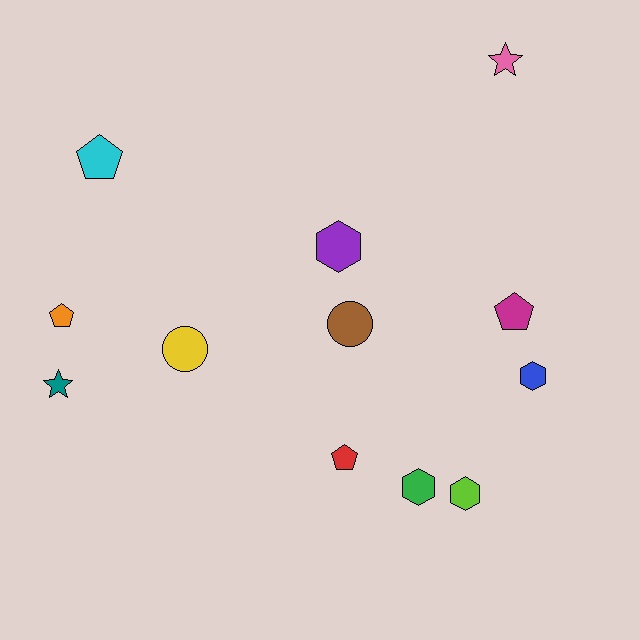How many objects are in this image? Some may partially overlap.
There are 12 objects.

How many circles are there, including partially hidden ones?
There are 2 circles.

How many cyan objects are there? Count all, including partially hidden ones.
There is 1 cyan object.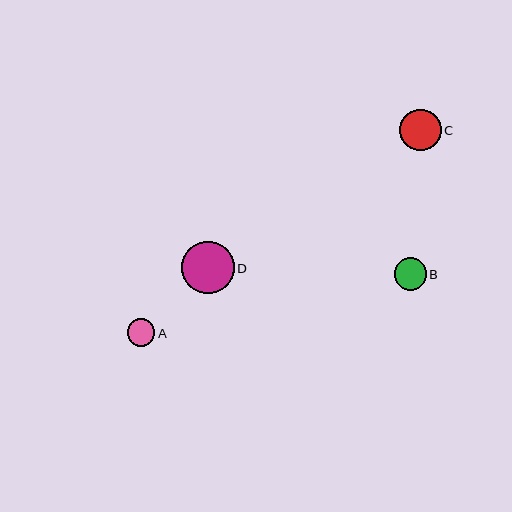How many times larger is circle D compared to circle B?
Circle D is approximately 1.6 times the size of circle B.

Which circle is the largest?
Circle D is the largest with a size of approximately 53 pixels.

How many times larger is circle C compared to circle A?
Circle C is approximately 1.5 times the size of circle A.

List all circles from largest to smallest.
From largest to smallest: D, C, B, A.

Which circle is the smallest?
Circle A is the smallest with a size of approximately 28 pixels.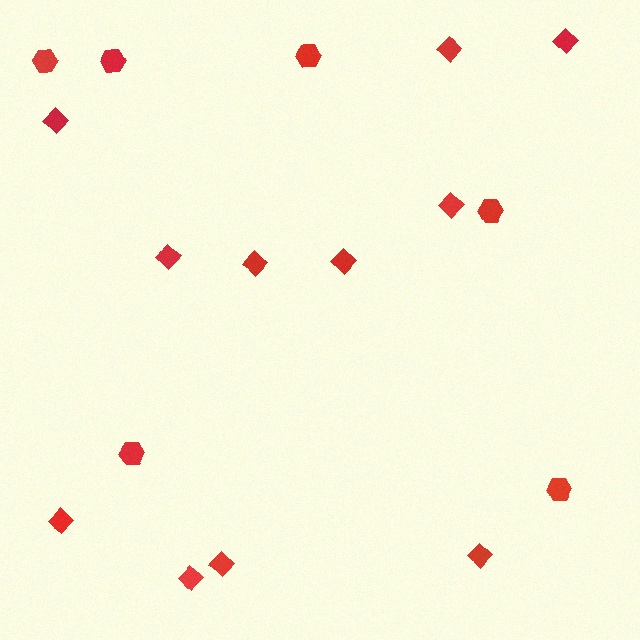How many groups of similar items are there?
There are 2 groups: one group of hexagons (6) and one group of diamonds (11).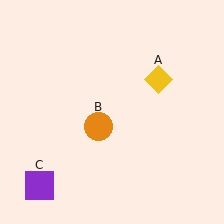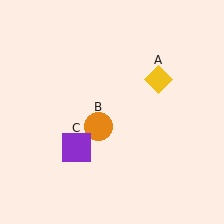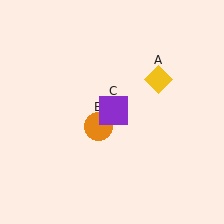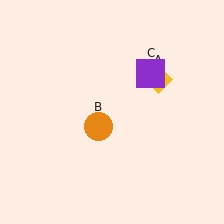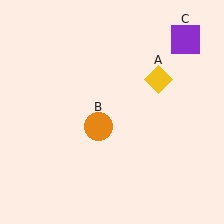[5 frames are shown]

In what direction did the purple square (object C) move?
The purple square (object C) moved up and to the right.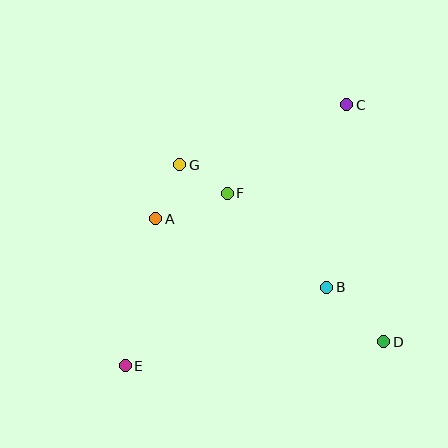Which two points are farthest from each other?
Points C and E are farthest from each other.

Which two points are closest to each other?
Points F and G are closest to each other.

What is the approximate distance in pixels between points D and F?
The distance between D and F is approximately 216 pixels.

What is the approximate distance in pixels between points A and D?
The distance between A and D is approximately 259 pixels.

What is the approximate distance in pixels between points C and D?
The distance between C and D is approximately 240 pixels.